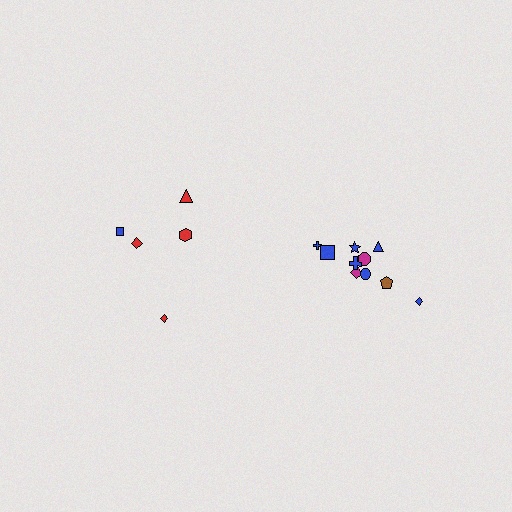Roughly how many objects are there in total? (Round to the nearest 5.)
Roughly 15 objects in total.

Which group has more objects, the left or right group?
The right group.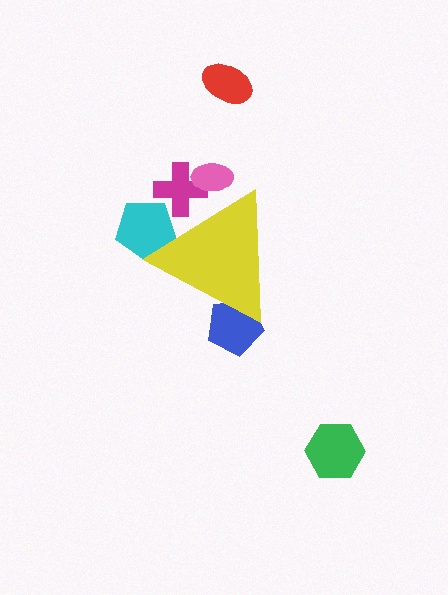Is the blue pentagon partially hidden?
Yes, the blue pentagon is partially hidden behind the yellow triangle.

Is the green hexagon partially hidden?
No, the green hexagon is fully visible.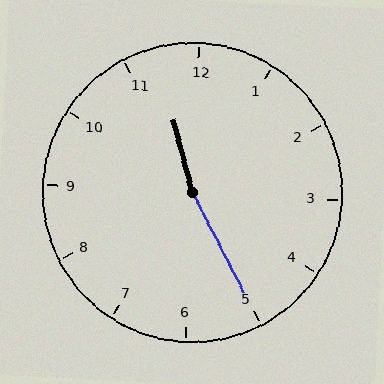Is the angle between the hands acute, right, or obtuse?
It is obtuse.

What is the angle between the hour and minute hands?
Approximately 168 degrees.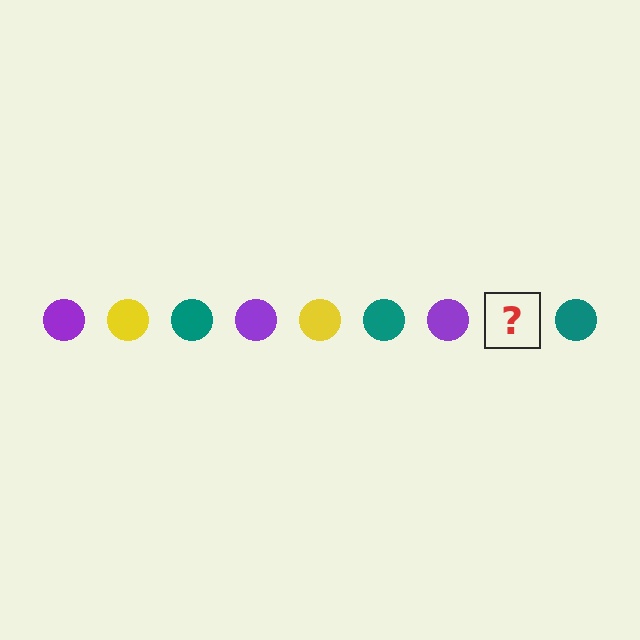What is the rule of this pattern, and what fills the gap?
The rule is that the pattern cycles through purple, yellow, teal circles. The gap should be filled with a yellow circle.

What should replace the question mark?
The question mark should be replaced with a yellow circle.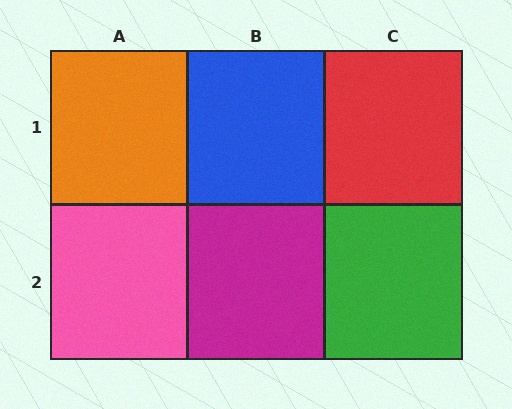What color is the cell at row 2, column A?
Pink.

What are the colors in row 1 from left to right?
Orange, blue, red.